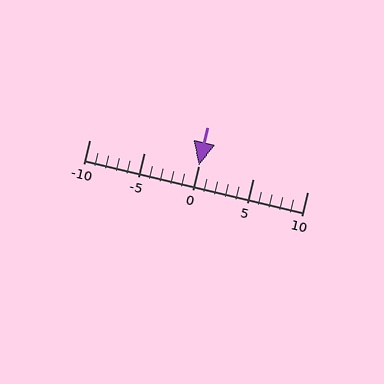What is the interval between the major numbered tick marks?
The major tick marks are spaced 5 units apart.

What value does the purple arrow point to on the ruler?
The purple arrow points to approximately 0.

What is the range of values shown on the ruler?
The ruler shows values from -10 to 10.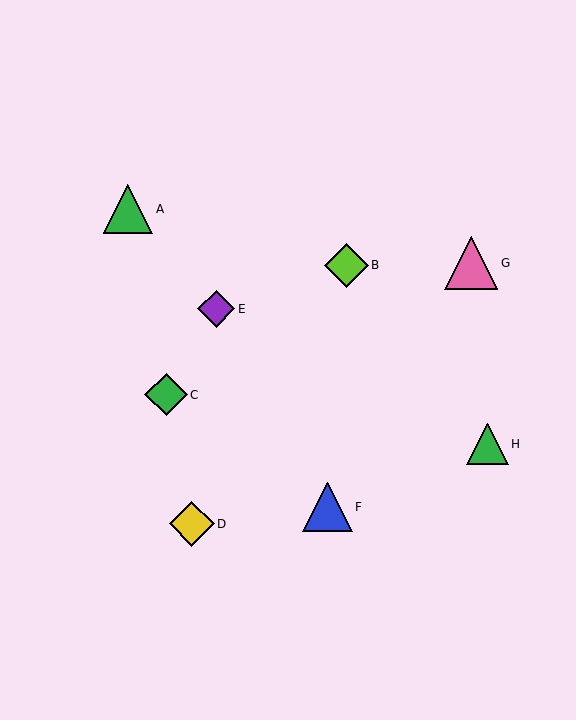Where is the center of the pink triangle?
The center of the pink triangle is at (471, 263).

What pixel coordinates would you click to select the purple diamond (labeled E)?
Click at (216, 309) to select the purple diamond E.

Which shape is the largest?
The pink triangle (labeled G) is the largest.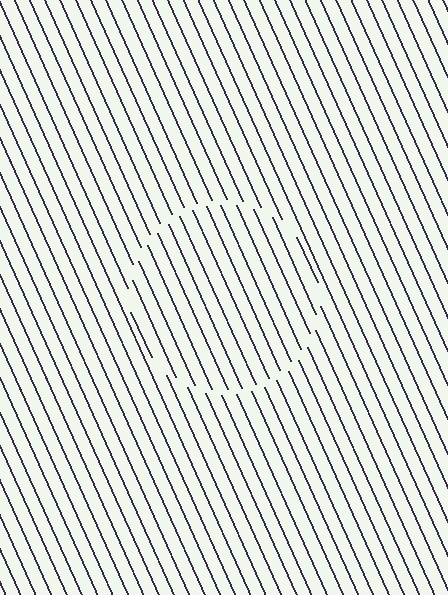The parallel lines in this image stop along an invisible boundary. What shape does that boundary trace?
An illusory circle. The interior of the shape contains the same grating, shifted by half a period — the contour is defined by the phase discontinuity where line-ends from the inner and outer gratings abut.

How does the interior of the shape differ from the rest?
The interior of the shape contains the same grating, shifted by half a period — the contour is defined by the phase discontinuity where line-ends from the inner and outer gratings abut.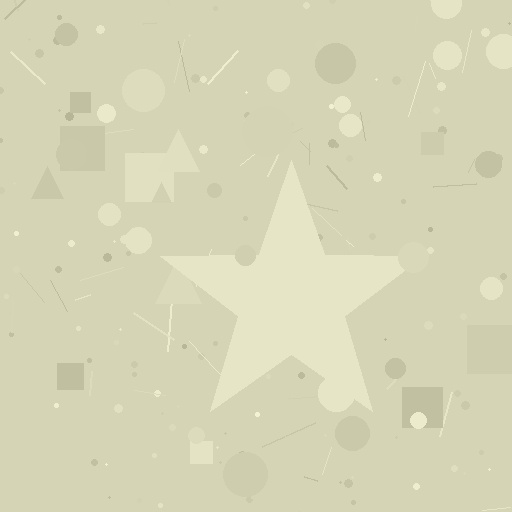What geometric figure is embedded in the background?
A star is embedded in the background.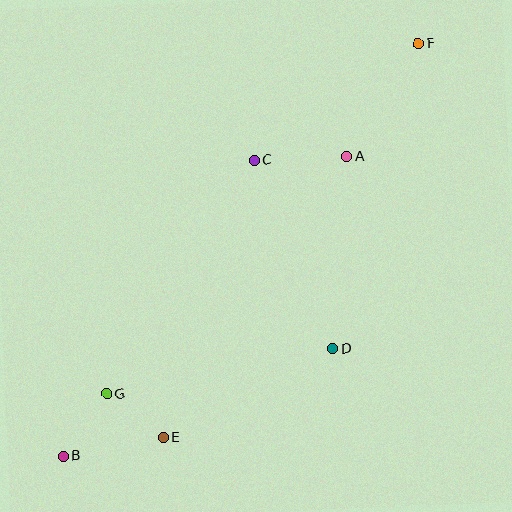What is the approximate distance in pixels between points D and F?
The distance between D and F is approximately 317 pixels.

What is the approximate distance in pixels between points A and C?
The distance between A and C is approximately 92 pixels.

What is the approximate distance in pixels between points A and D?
The distance between A and D is approximately 193 pixels.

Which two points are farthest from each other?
Points B and F are farthest from each other.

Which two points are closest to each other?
Points E and G are closest to each other.